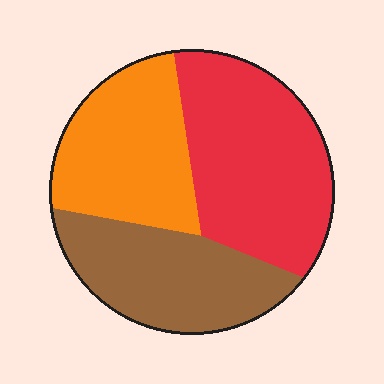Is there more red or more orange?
Red.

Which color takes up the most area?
Red, at roughly 40%.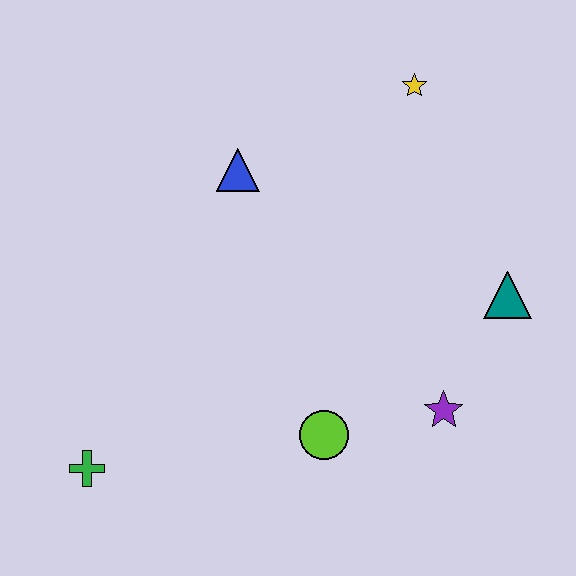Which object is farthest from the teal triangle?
The green cross is farthest from the teal triangle.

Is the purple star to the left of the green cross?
No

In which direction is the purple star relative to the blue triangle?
The purple star is below the blue triangle.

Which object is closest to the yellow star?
The blue triangle is closest to the yellow star.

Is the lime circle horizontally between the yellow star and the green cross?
Yes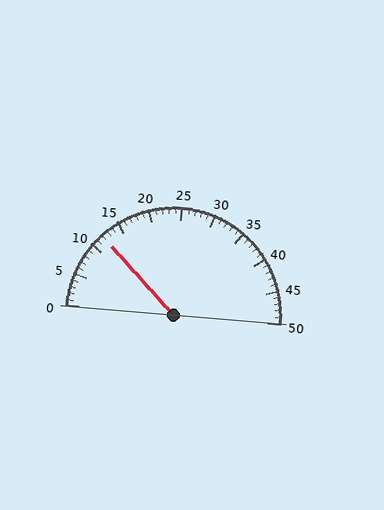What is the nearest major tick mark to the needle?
The nearest major tick mark is 10.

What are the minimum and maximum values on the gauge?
The gauge ranges from 0 to 50.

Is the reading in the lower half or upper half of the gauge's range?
The reading is in the lower half of the range (0 to 50).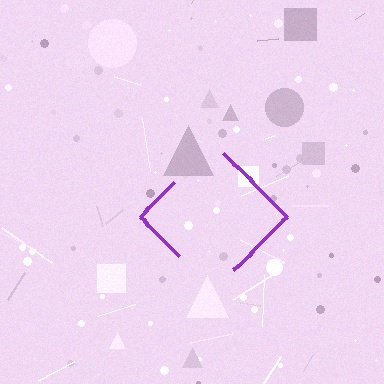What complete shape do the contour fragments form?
The contour fragments form a diamond.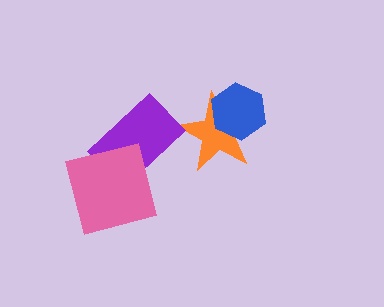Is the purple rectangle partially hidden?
Yes, it is partially covered by another shape.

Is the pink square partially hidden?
No, no other shape covers it.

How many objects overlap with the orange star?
1 object overlaps with the orange star.